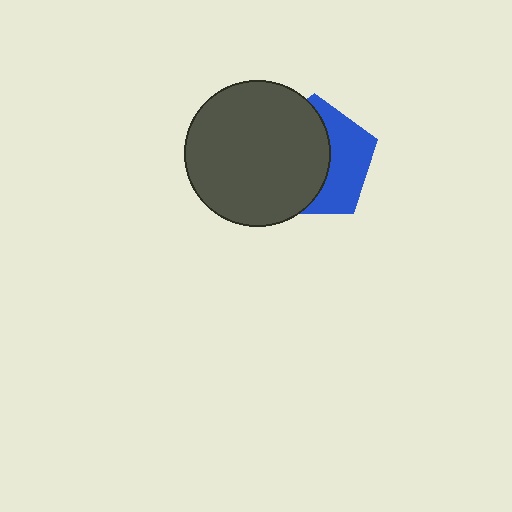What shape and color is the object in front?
The object in front is a dark gray circle.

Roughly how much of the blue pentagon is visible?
A small part of it is visible (roughly 42%).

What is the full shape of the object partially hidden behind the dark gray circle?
The partially hidden object is a blue pentagon.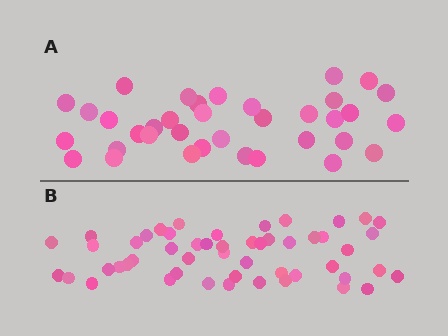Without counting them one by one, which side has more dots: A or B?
Region B (the bottom region) has more dots.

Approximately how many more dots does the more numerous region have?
Region B has approximately 15 more dots than region A.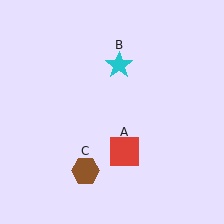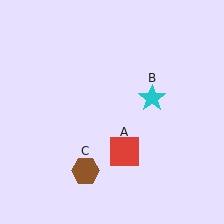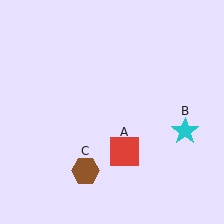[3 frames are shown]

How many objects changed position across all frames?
1 object changed position: cyan star (object B).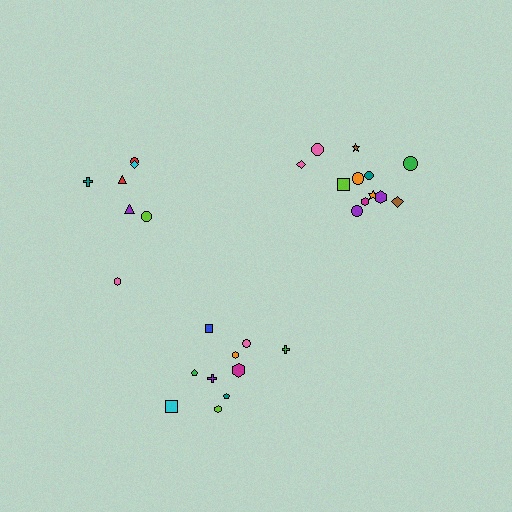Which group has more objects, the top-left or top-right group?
The top-right group.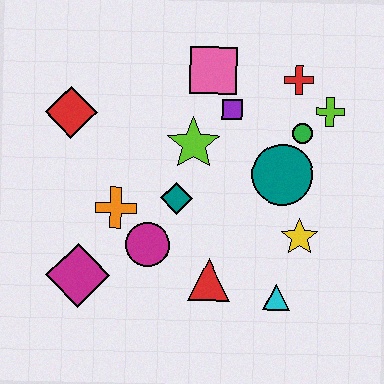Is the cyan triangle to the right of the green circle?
No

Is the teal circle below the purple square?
Yes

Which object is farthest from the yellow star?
The red diamond is farthest from the yellow star.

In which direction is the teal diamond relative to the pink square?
The teal diamond is below the pink square.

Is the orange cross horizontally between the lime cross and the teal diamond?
No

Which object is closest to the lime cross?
The green circle is closest to the lime cross.